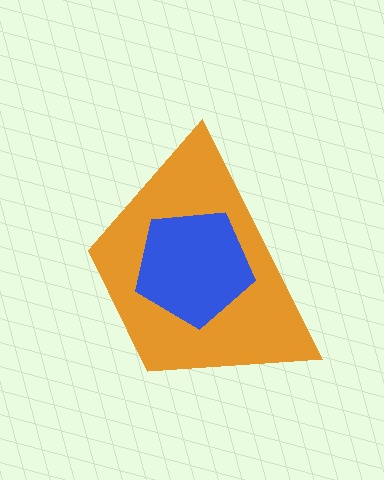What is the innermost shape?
The blue pentagon.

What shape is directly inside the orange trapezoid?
The blue pentagon.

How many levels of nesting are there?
2.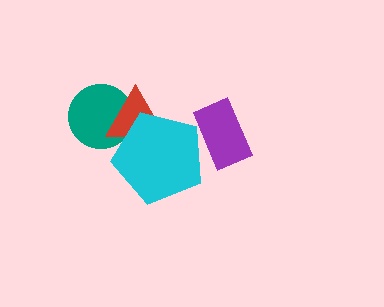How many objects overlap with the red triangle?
2 objects overlap with the red triangle.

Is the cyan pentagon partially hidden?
No, no other shape covers it.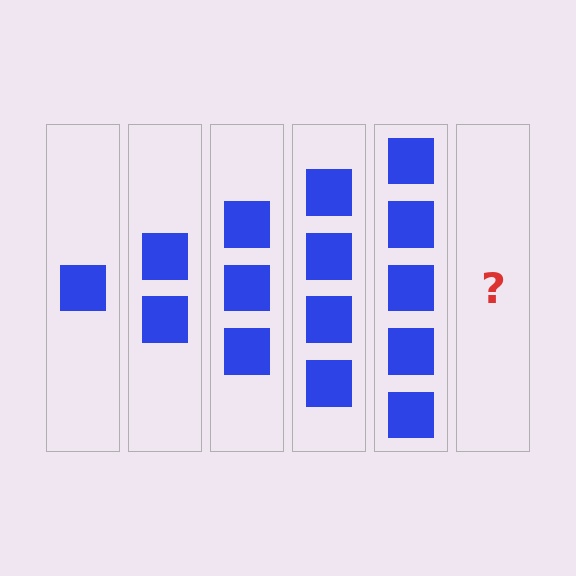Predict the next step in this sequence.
The next step is 6 squares.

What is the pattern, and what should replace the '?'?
The pattern is that each step adds one more square. The '?' should be 6 squares.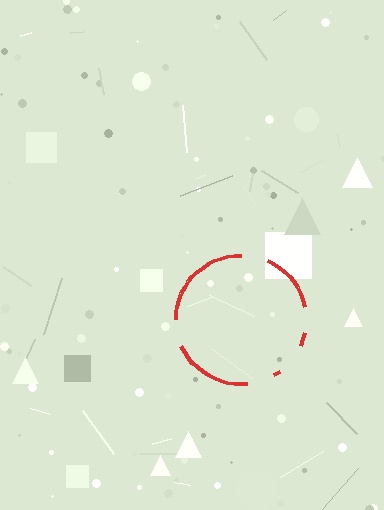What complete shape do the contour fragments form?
The contour fragments form a circle.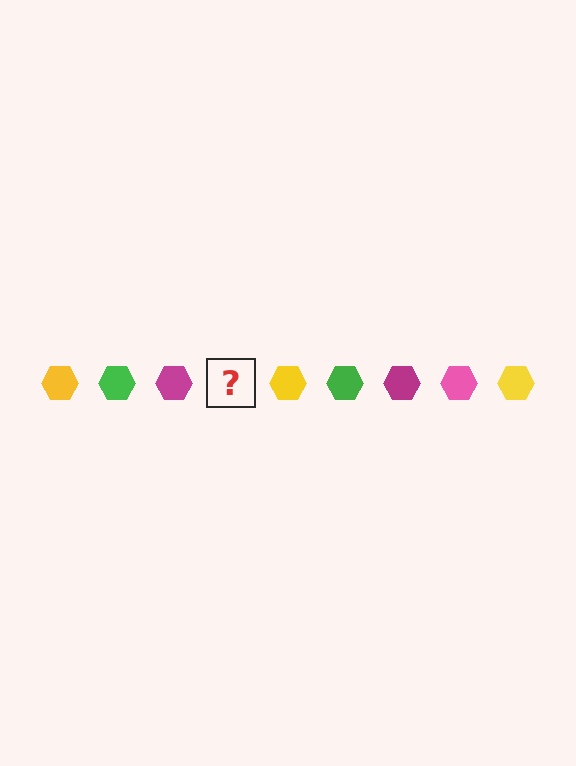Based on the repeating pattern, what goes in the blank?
The blank should be a pink hexagon.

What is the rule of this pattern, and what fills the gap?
The rule is that the pattern cycles through yellow, green, magenta, pink hexagons. The gap should be filled with a pink hexagon.